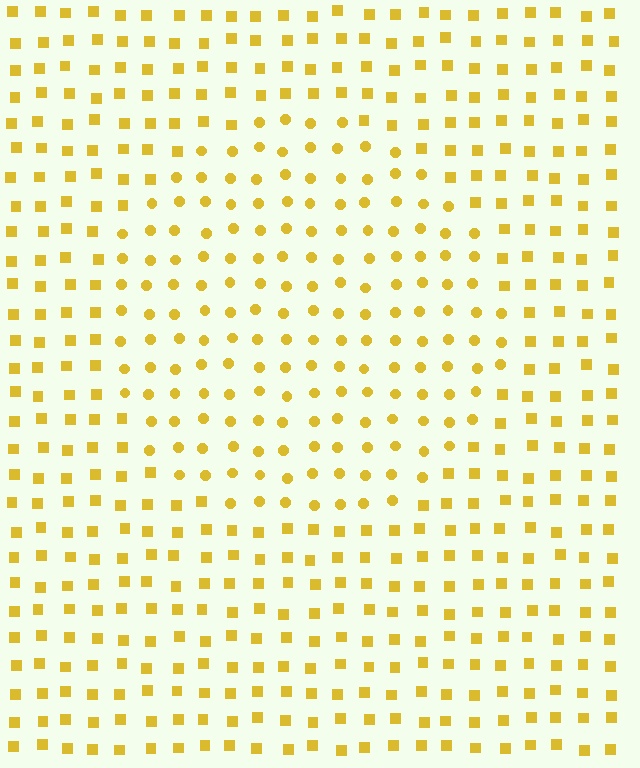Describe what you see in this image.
The image is filled with small yellow elements arranged in a uniform grid. A circle-shaped region contains circles, while the surrounding area contains squares. The boundary is defined purely by the change in element shape.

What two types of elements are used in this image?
The image uses circles inside the circle region and squares outside it.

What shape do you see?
I see a circle.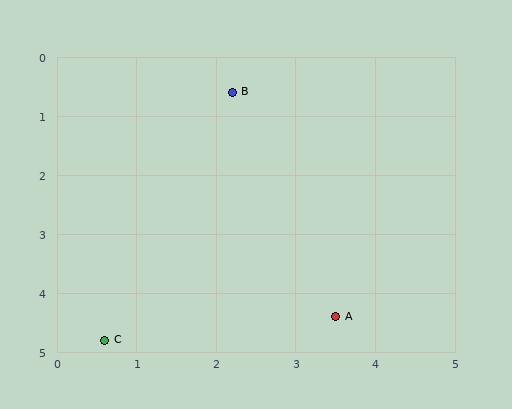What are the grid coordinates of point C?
Point C is at approximately (0.6, 4.8).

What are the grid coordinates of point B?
Point B is at approximately (2.2, 0.6).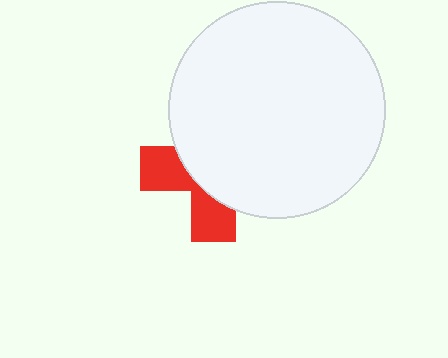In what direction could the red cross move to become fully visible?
The red cross could move toward the lower-left. That would shift it out from behind the white circle entirely.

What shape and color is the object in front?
The object in front is a white circle.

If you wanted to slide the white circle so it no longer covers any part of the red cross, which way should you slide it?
Slide it toward the upper-right — that is the most direct way to separate the two shapes.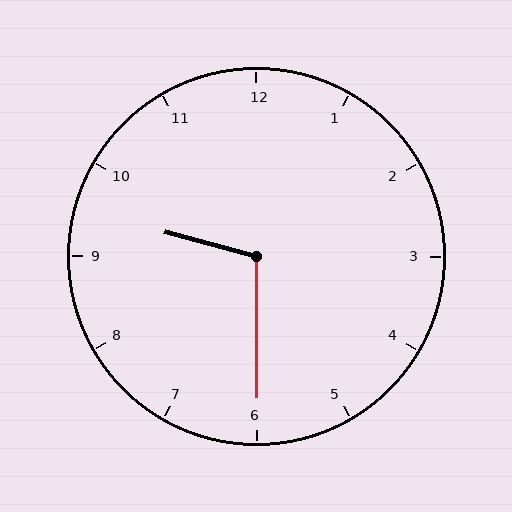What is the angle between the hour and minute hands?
Approximately 105 degrees.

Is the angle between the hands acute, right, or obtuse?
It is obtuse.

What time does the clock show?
9:30.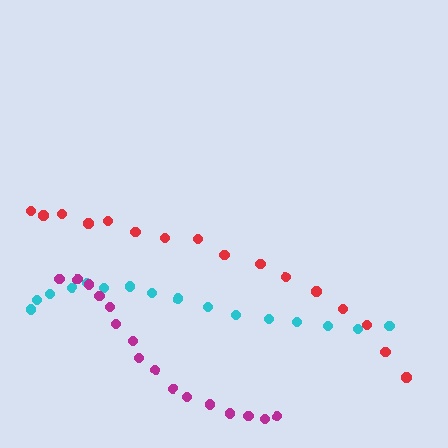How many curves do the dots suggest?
There are 3 distinct paths.